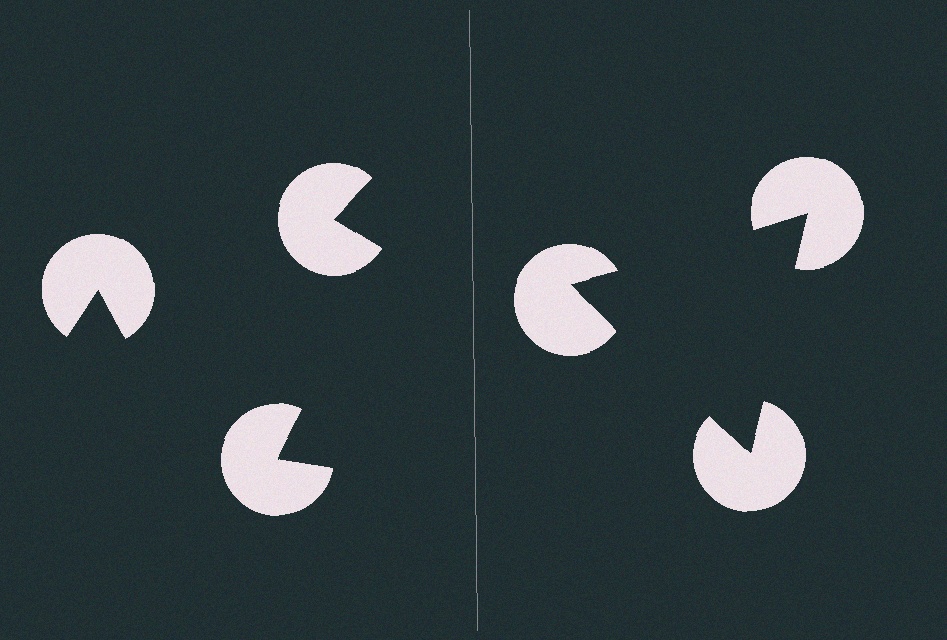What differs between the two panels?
The pac-man discs are positioned identically on both sides; only the wedge orientations differ. On the right they align to a triangle; on the left they are misaligned.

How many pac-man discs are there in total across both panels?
6 — 3 on each side.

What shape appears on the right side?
An illusory triangle.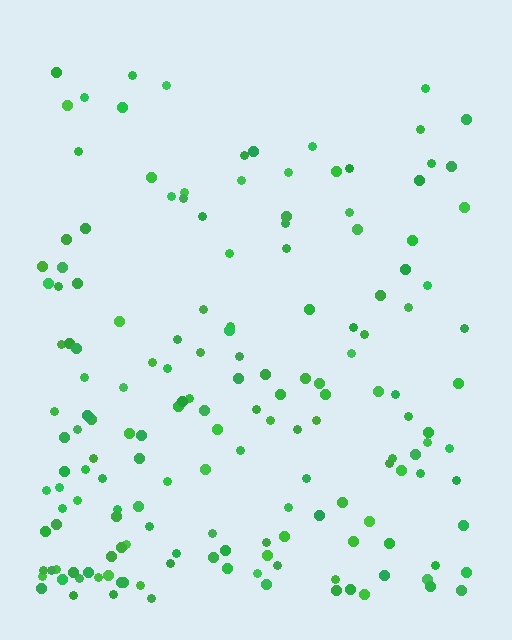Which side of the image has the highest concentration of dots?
The bottom.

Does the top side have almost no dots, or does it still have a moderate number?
Still a moderate number, just noticeably fewer than the bottom.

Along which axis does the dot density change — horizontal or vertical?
Vertical.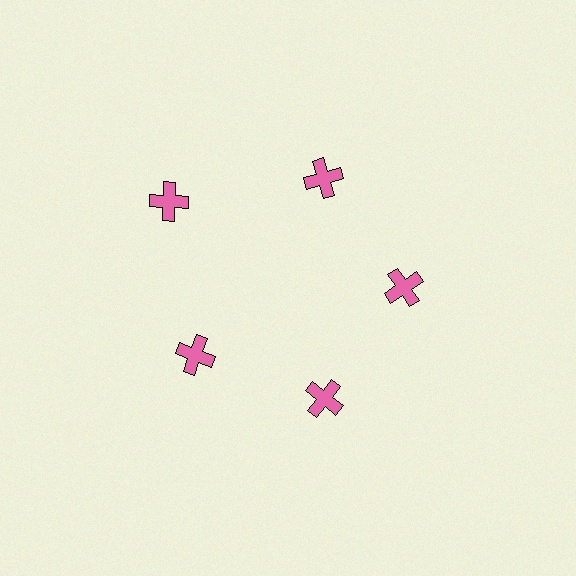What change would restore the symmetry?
The symmetry would be restored by moving it inward, back onto the ring so that all 5 crosses sit at equal angles and equal distance from the center.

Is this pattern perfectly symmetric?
No. The 5 pink crosses are arranged in a ring, but one element near the 10 o'clock position is pushed outward from the center, breaking the 5-fold rotational symmetry.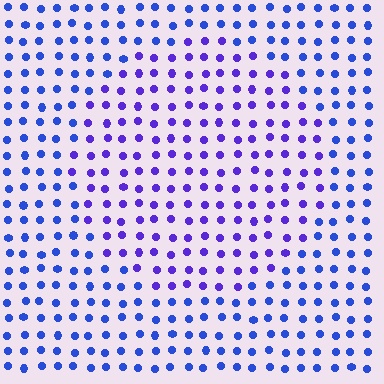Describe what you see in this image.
The image is filled with small blue elements in a uniform arrangement. A circle-shaped region is visible where the elements are tinted to a slightly different hue, forming a subtle color boundary.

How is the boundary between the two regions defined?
The boundary is defined purely by a slight shift in hue (about 30 degrees). Spacing, size, and orientation are identical on both sides.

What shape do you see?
I see a circle.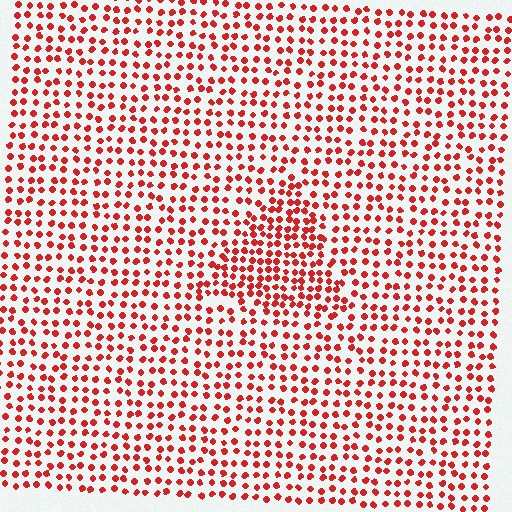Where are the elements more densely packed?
The elements are more densely packed inside the triangle boundary.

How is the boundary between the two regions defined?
The boundary is defined by a change in element density (approximately 1.6x ratio). All elements are the same color, size, and shape.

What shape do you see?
I see a triangle.